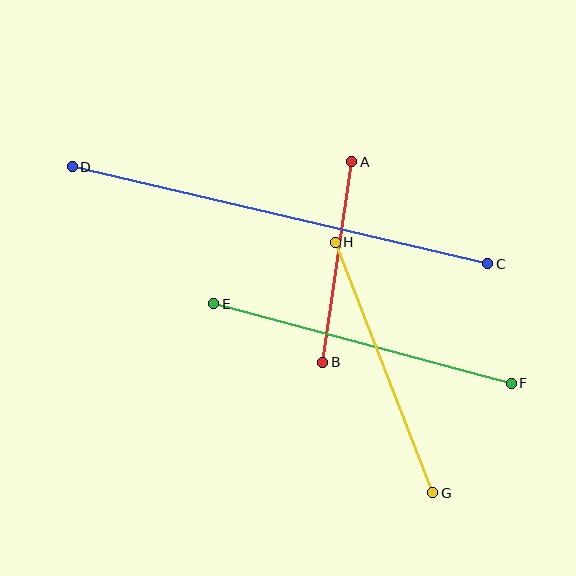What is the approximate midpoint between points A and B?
The midpoint is at approximately (337, 262) pixels.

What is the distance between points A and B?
The distance is approximately 203 pixels.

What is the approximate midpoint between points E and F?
The midpoint is at approximately (363, 344) pixels.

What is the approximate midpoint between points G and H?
The midpoint is at approximately (384, 367) pixels.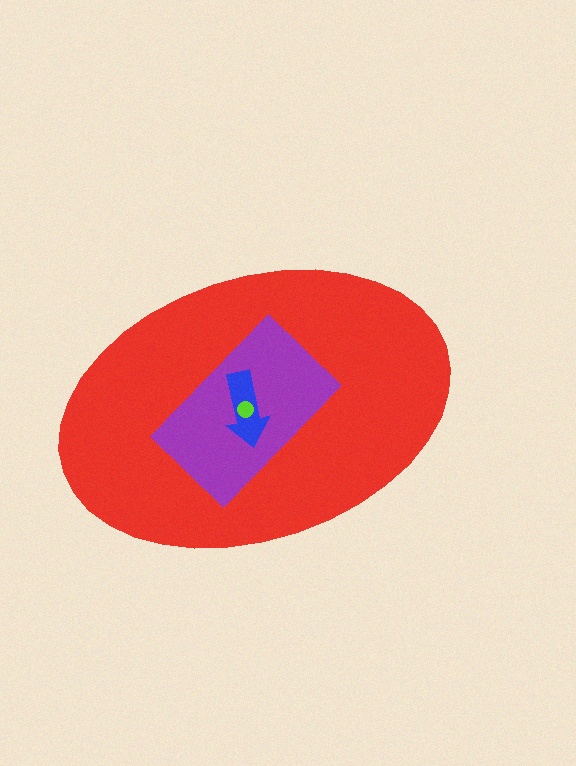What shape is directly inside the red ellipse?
The purple rectangle.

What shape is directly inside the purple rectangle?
The blue arrow.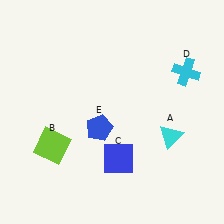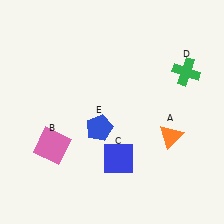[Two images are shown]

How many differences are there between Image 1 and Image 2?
There are 3 differences between the two images.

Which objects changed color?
A changed from cyan to orange. B changed from lime to pink. D changed from cyan to green.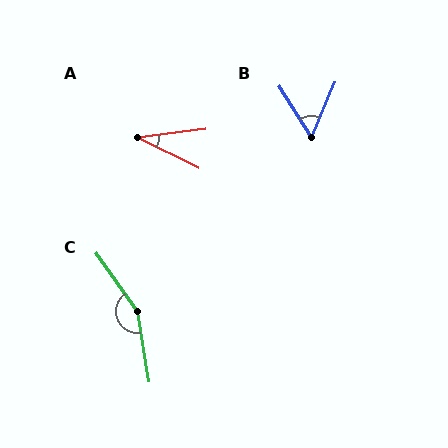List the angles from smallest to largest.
A (34°), B (54°), C (154°).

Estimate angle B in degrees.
Approximately 54 degrees.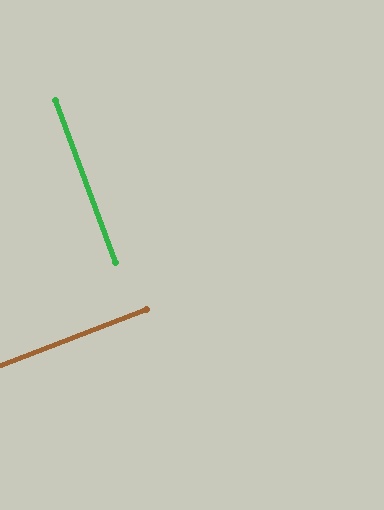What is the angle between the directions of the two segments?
Approximately 89 degrees.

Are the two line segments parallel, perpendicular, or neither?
Perpendicular — they meet at approximately 89°.